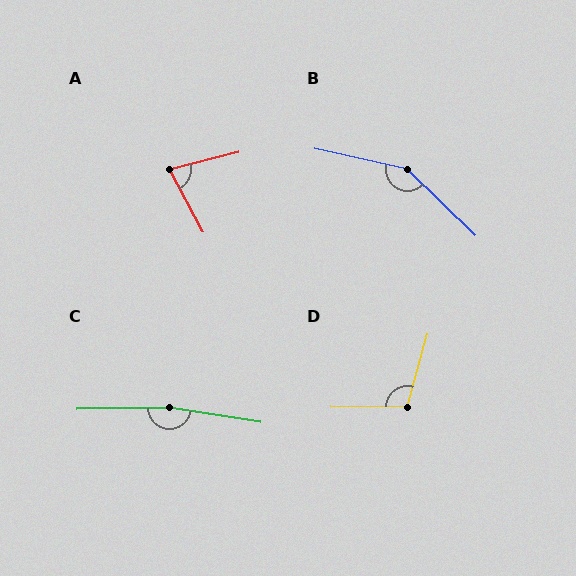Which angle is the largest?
C, at approximately 170 degrees.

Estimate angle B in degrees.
Approximately 148 degrees.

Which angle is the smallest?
A, at approximately 76 degrees.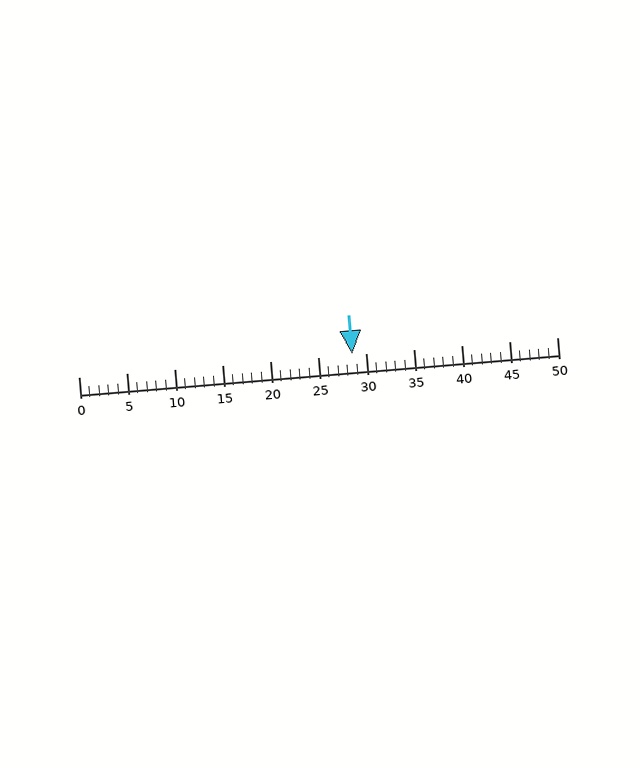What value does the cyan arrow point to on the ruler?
The cyan arrow points to approximately 29.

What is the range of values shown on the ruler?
The ruler shows values from 0 to 50.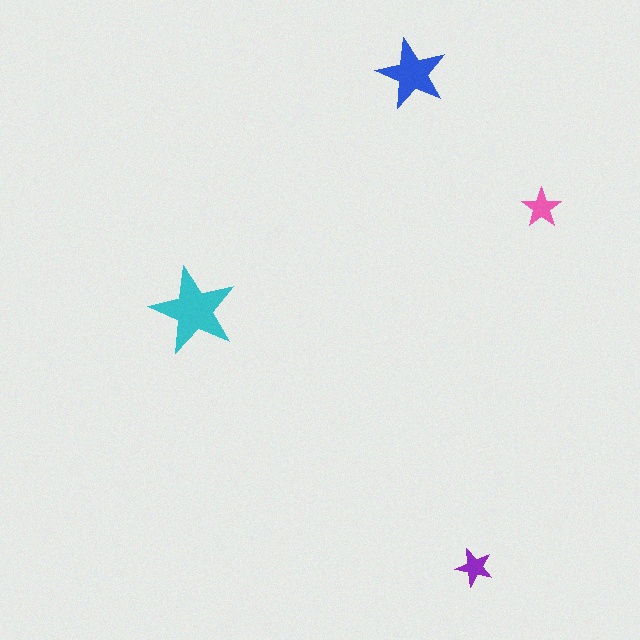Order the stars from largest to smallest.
the cyan one, the blue one, the pink one, the purple one.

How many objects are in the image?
There are 4 objects in the image.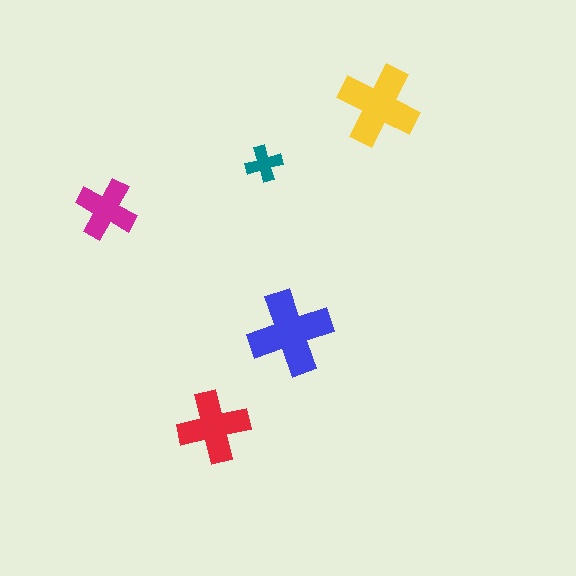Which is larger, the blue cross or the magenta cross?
The blue one.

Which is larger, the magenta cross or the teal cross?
The magenta one.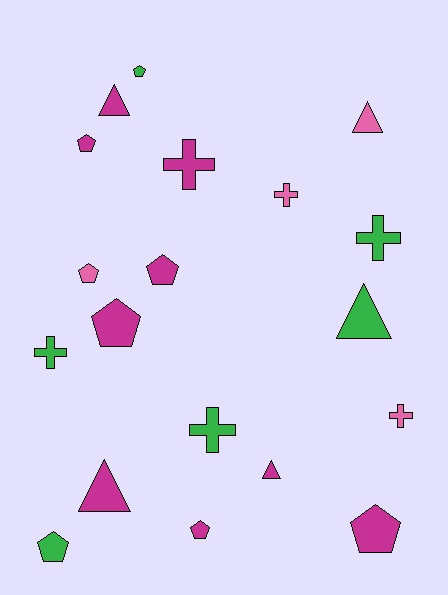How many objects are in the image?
There are 19 objects.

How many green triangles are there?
There is 1 green triangle.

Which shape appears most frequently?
Pentagon, with 8 objects.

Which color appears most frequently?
Magenta, with 9 objects.